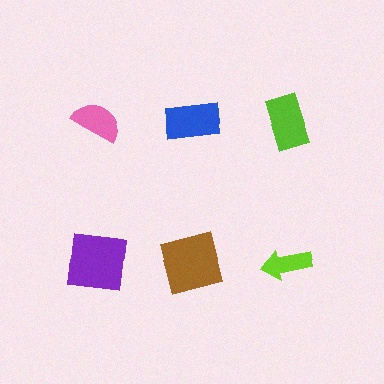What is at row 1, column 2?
A blue rectangle.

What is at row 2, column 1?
A purple square.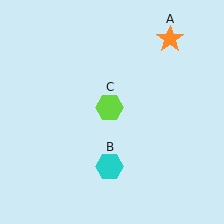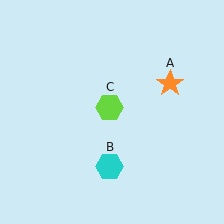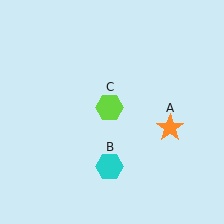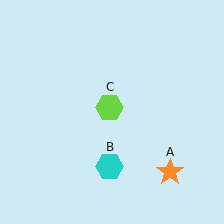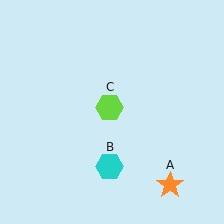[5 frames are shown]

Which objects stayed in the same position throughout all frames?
Cyan hexagon (object B) and lime hexagon (object C) remained stationary.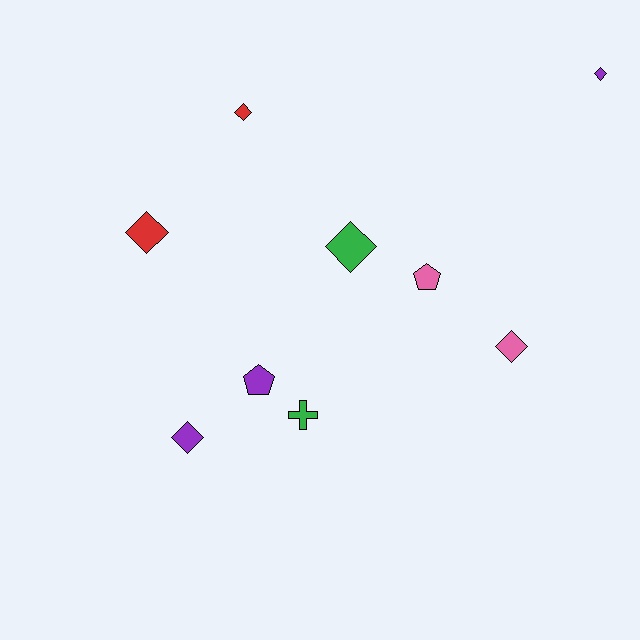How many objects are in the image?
There are 9 objects.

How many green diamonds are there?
There is 1 green diamond.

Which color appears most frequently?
Purple, with 3 objects.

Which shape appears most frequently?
Diamond, with 6 objects.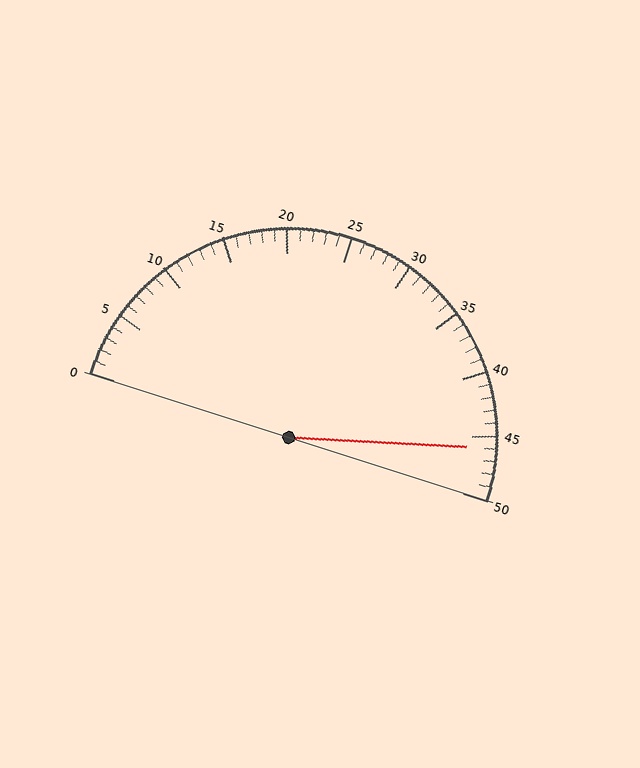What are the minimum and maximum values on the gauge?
The gauge ranges from 0 to 50.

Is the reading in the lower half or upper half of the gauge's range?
The reading is in the upper half of the range (0 to 50).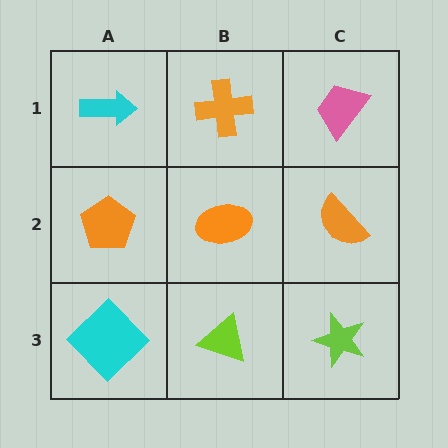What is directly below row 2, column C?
A lime star.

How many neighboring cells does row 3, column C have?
2.